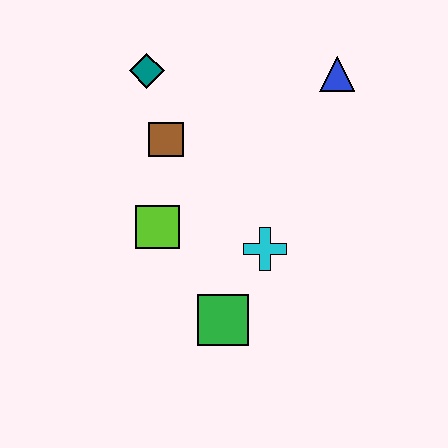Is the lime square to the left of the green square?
Yes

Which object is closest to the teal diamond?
The brown square is closest to the teal diamond.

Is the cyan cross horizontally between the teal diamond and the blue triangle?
Yes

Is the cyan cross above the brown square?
No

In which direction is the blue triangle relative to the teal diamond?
The blue triangle is to the right of the teal diamond.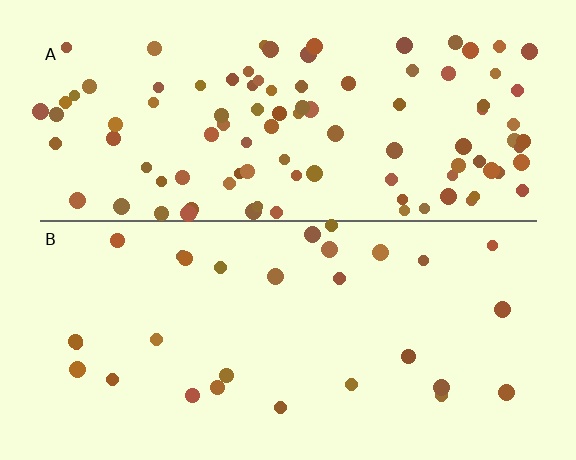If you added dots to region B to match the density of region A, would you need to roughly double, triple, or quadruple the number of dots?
Approximately quadruple.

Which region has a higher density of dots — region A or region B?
A (the top).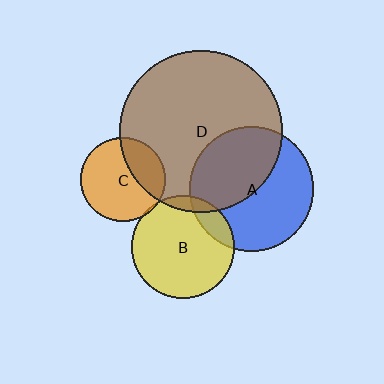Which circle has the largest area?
Circle D (brown).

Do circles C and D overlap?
Yes.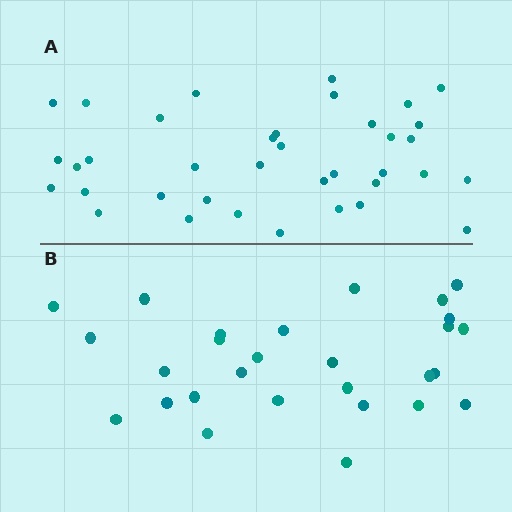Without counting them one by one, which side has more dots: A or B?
Region A (the top region) has more dots.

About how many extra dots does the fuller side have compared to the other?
Region A has roughly 8 or so more dots than region B.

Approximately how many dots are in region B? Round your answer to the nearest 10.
About 30 dots. (The exact count is 28, which rounds to 30.)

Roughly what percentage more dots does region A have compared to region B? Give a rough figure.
About 30% more.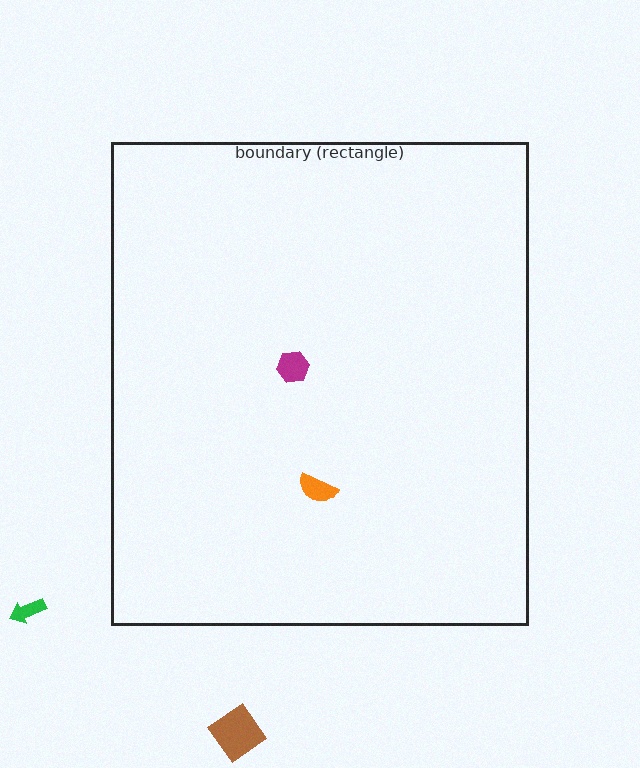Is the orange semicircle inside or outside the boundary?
Inside.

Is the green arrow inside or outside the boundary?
Outside.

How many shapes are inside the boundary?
2 inside, 2 outside.